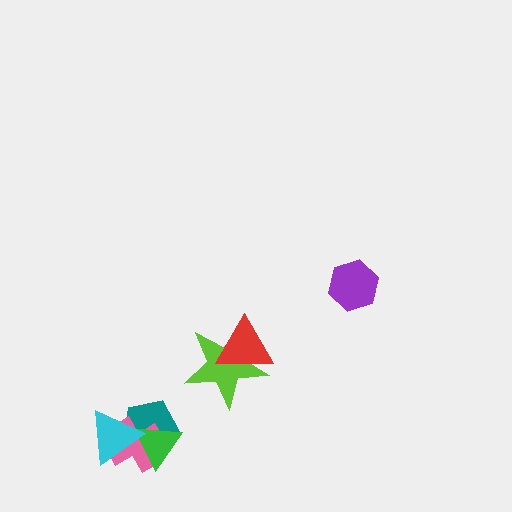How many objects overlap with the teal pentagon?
3 objects overlap with the teal pentagon.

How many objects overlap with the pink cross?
3 objects overlap with the pink cross.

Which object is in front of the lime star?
The red triangle is in front of the lime star.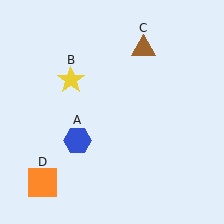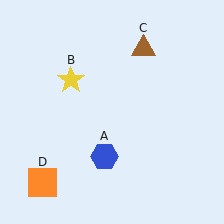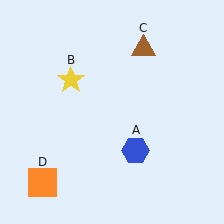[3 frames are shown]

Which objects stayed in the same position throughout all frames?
Yellow star (object B) and brown triangle (object C) and orange square (object D) remained stationary.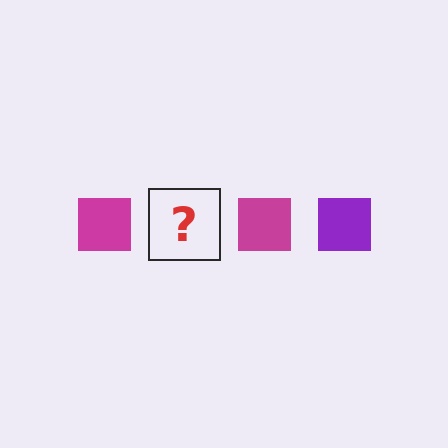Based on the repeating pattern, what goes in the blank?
The blank should be a purple square.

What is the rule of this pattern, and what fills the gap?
The rule is that the pattern cycles through magenta, purple squares. The gap should be filled with a purple square.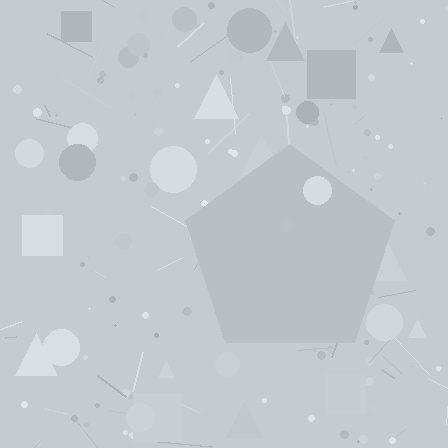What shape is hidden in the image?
A pentagon is hidden in the image.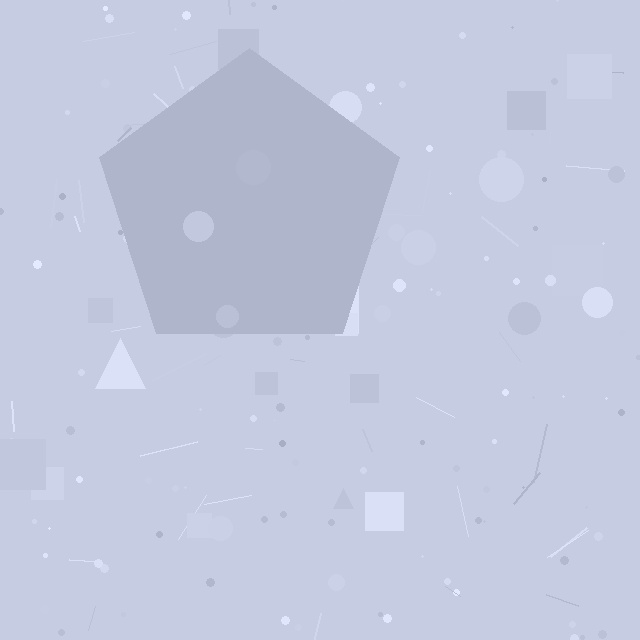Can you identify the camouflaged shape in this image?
The camouflaged shape is a pentagon.